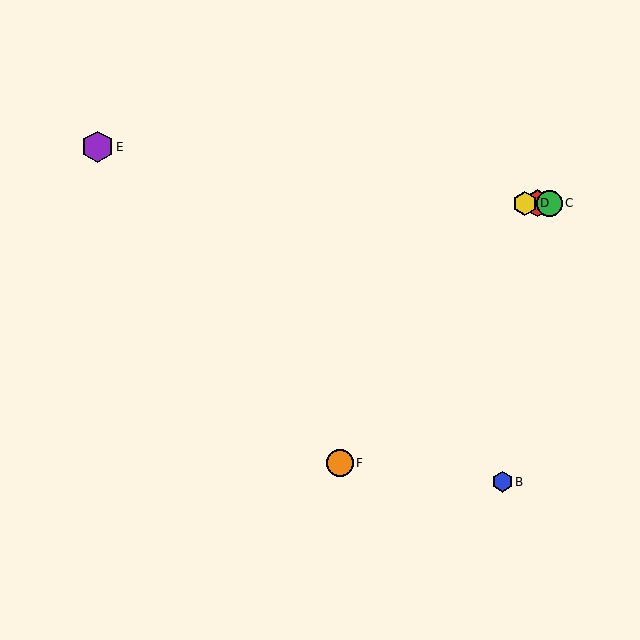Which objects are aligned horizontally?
Objects A, C, D are aligned horizontally.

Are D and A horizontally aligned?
Yes, both are at y≈203.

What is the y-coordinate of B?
Object B is at y≈482.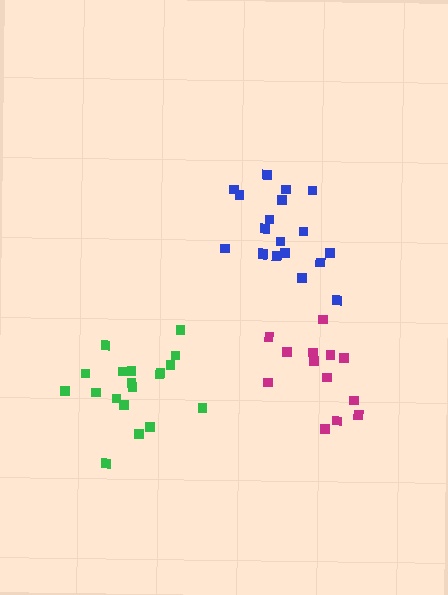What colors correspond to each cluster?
The clusters are colored: magenta, green, blue.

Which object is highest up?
The blue cluster is topmost.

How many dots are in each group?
Group 1: 13 dots, Group 2: 19 dots, Group 3: 19 dots (51 total).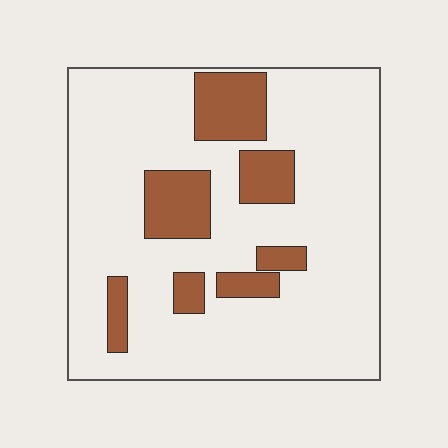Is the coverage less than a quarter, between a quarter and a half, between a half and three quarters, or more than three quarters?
Less than a quarter.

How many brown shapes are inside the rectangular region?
7.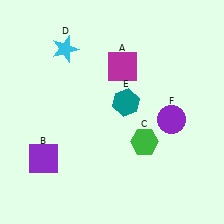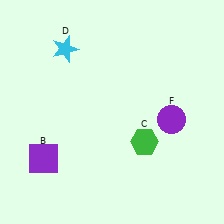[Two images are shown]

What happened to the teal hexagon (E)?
The teal hexagon (E) was removed in Image 2. It was in the top-right area of Image 1.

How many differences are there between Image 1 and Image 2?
There are 2 differences between the two images.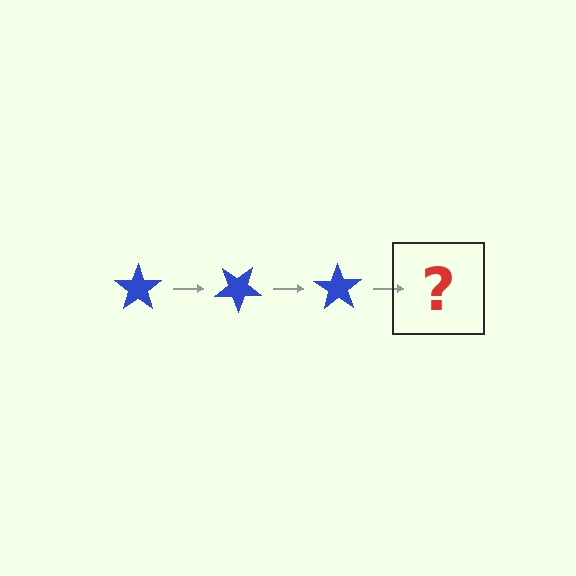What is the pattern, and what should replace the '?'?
The pattern is that the star rotates 35 degrees each step. The '?' should be a blue star rotated 105 degrees.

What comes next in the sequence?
The next element should be a blue star rotated 105 degrees.